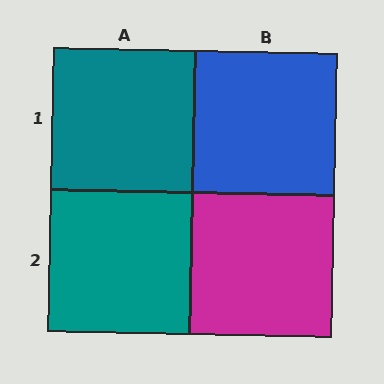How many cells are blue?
1 cell is blue.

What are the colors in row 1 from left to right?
Teal, blue.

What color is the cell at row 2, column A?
Teal.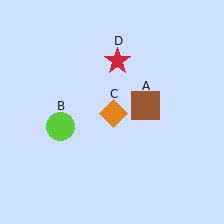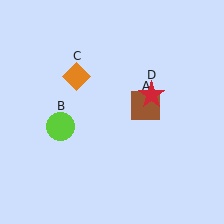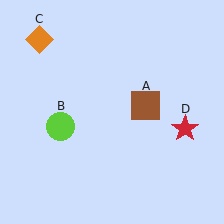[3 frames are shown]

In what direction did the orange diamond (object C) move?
The orange diamond (object C) moved up and to the left.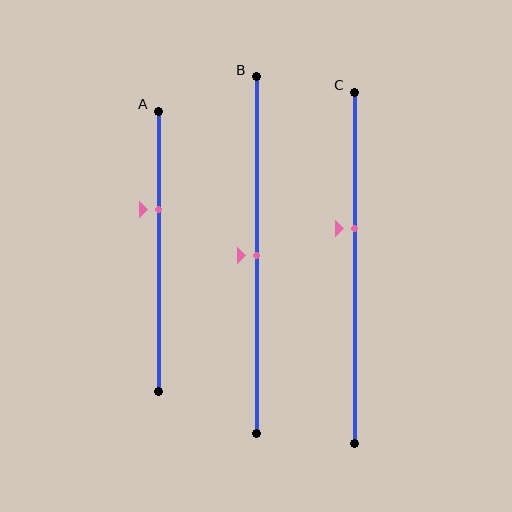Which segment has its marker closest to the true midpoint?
Segment B has its marker closest to the true midpoint.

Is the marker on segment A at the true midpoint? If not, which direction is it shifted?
No, the marker on segment A is shifted upward by about 15% of the segment length.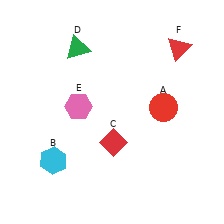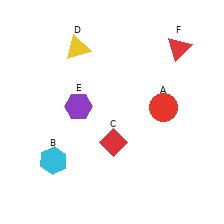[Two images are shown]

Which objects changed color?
D changed from green to yellow. E changed from pink to purple.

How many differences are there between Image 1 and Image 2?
There are 2 differences between the two images.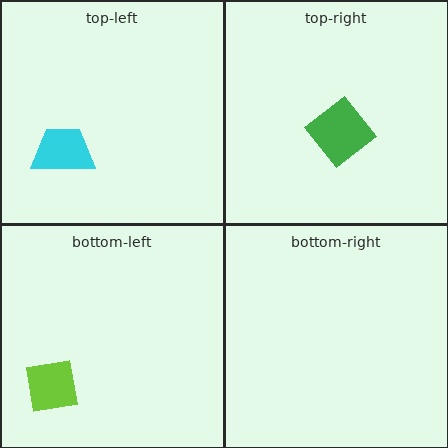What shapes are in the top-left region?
The cyan trapezoid.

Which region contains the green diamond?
The top-right region.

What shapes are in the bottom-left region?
The lime square.